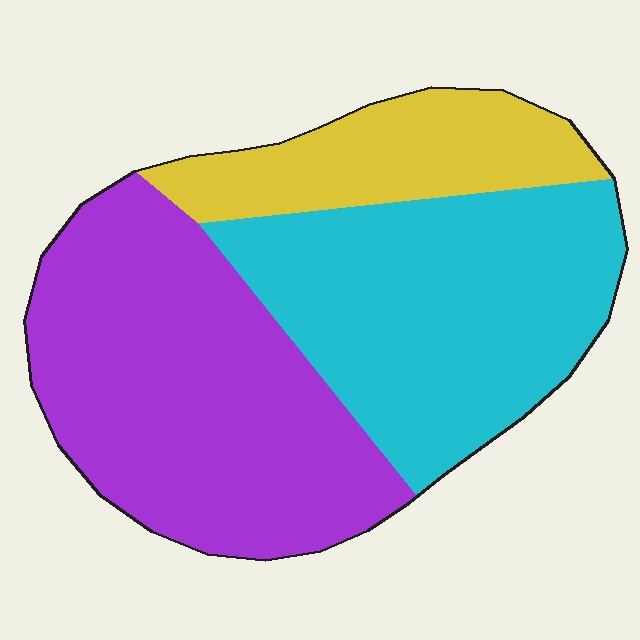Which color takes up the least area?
Yellow, at roughly 20%.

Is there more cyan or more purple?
Purple.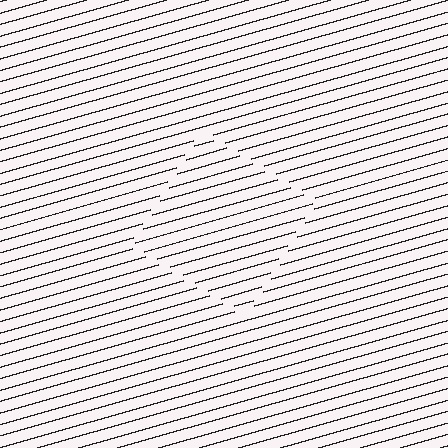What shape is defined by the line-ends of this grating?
An illusory square. The interior of the shape contains the same grating, shifted by half a period — the contour is defined by the phase discontinuity where line-ends from the inner and outer gratings abut.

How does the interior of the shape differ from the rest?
The interior of the shape contains the same grating, shifted by half a period — the contour is defined by the phase discontinuity where line-ends from the inner and outer gratings abut.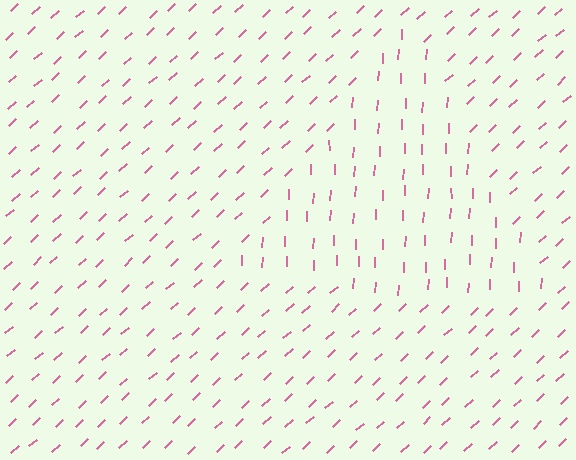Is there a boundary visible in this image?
Yes, there is a texture boundary formed by a change in line orientation.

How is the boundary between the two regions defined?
The boundary is defined purely by a change in line orientation (approximately 45 degrees difference). All lines are the same color and thickness.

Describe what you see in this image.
The image is filled with small pink line segments. A triangle region in the image has lines oriented differently from the surrounding lines, creating a visible texture boundary.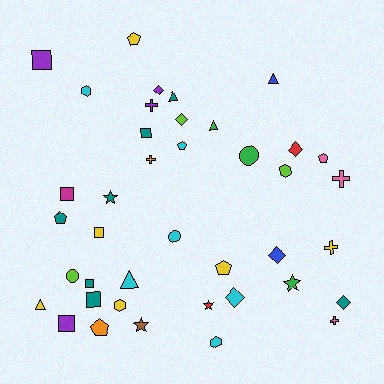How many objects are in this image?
There are 40 objects.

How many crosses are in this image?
There are 5 crosses.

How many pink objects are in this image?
There are 3 pink objects.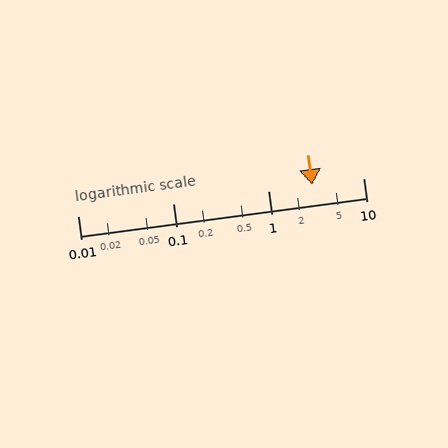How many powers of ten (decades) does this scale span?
The scale spans 3 decades, from 0.01 to 10.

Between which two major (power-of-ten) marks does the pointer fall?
The pointer is between 1 and 10.